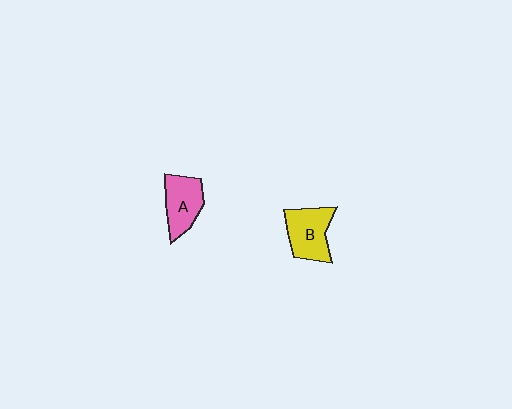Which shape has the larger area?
Shape B (yellow).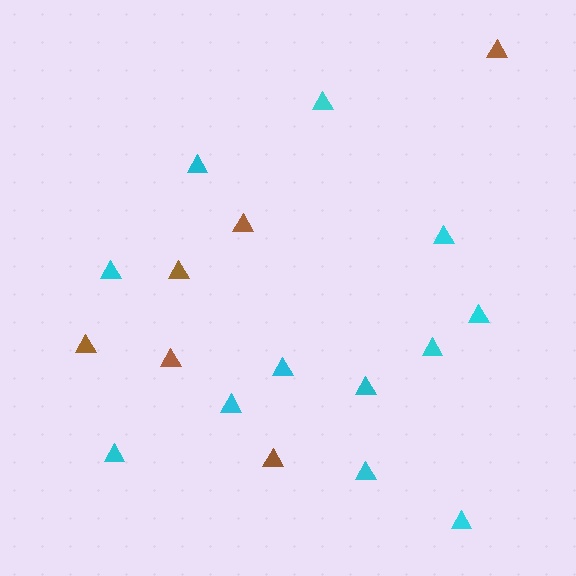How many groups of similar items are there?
There are 2 groups: one group of cyan triangles (12) and one group of brown triangles (6).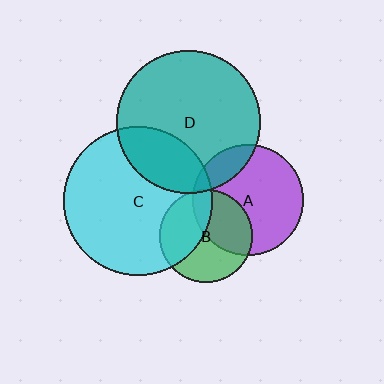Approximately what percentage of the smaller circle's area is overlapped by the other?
Approximately 40%.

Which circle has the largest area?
Circle C (cyan).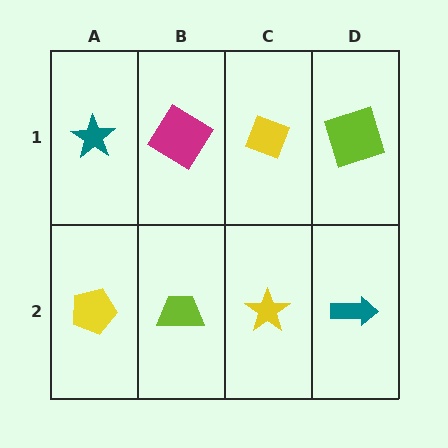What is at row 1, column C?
A yellow diamond.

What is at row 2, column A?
A yellow pentagon.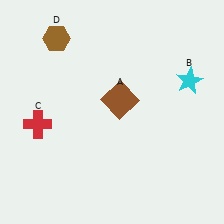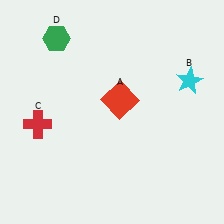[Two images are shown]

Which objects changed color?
A changed from brown to red. D changed from brown to green.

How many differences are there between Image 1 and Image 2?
There are 2 differences between the two images.